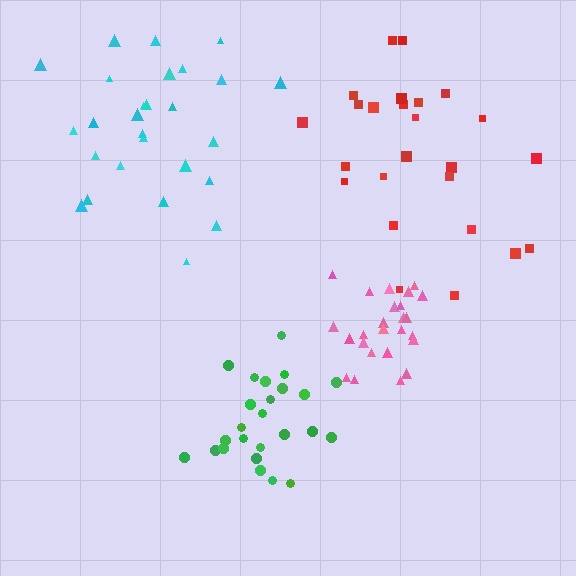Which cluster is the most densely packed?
Pink.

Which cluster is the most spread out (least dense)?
Red.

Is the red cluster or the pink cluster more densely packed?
Pink.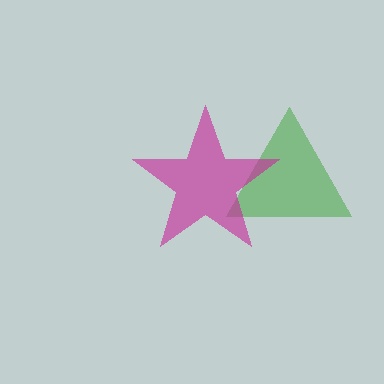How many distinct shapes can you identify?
There are 2 distinct shapes: a green triangle, a magenta star.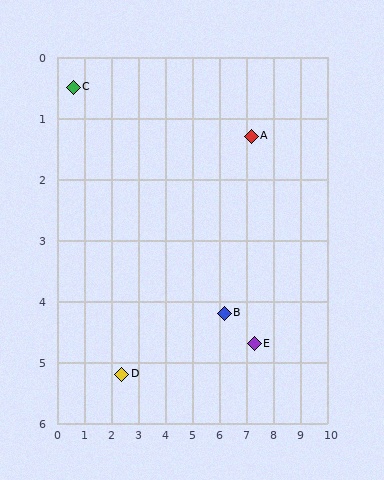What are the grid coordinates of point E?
Point E is at approximately (7.3, 4.7).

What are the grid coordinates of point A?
Point A is at approximately (7.2, 1.3).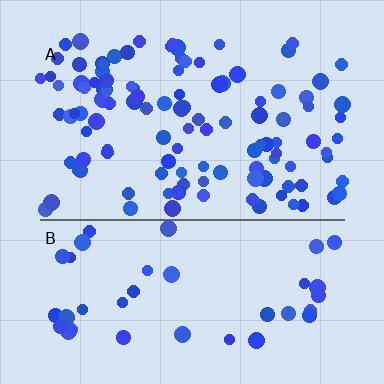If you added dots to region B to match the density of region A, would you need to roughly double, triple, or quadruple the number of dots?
Approximately triple.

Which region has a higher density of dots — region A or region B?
A (the top).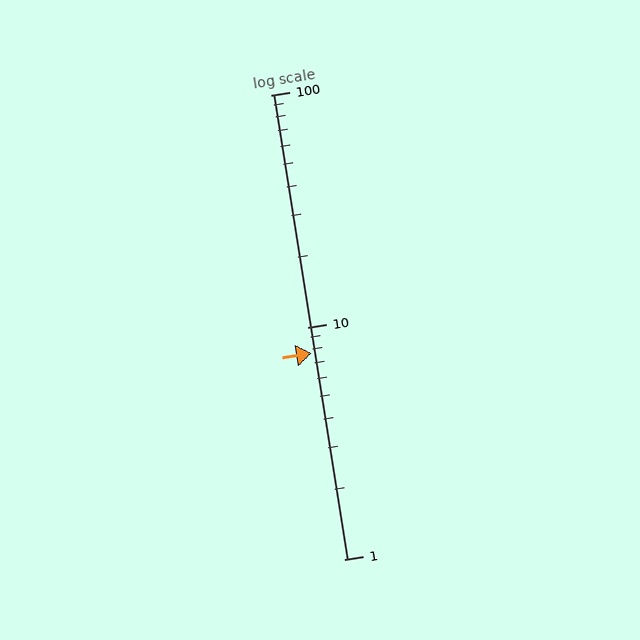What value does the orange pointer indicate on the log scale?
The pointer indicates approximately 7.7.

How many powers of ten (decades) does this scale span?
The scale spans 2 decades, from 1 to 100.